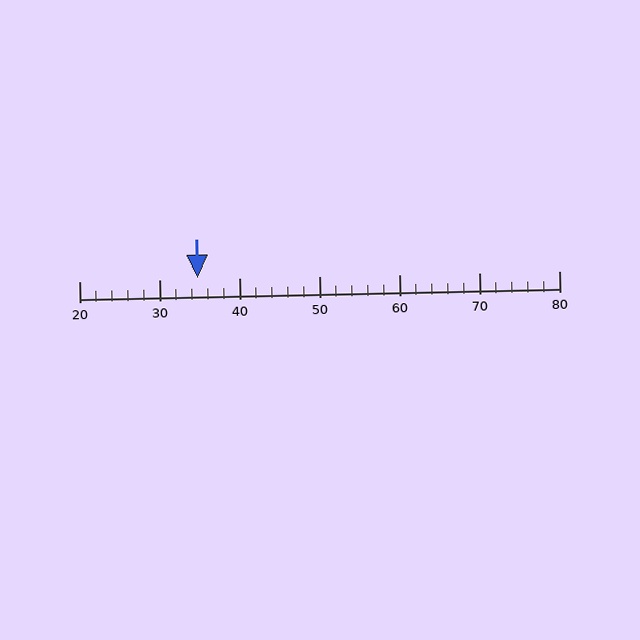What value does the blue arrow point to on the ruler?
The blue arrow points to approximately 35.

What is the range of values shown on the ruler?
The ruler shows values from 20 to 80.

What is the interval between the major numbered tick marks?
The major tick marks are spaced 10 units apart.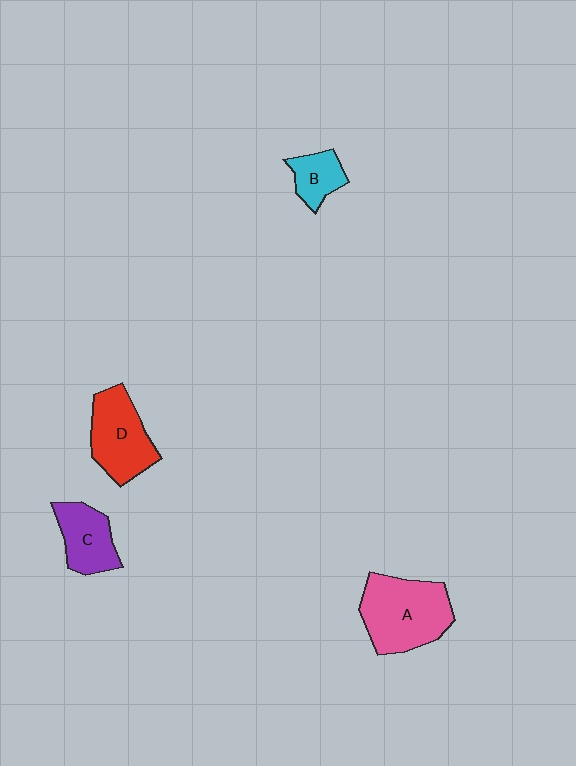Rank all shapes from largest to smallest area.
From largest to smallest: A (pink), D (red), C (purple), B (cyan).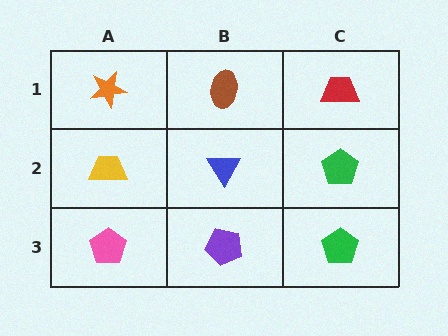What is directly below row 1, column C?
A green pentagon.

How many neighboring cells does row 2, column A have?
3.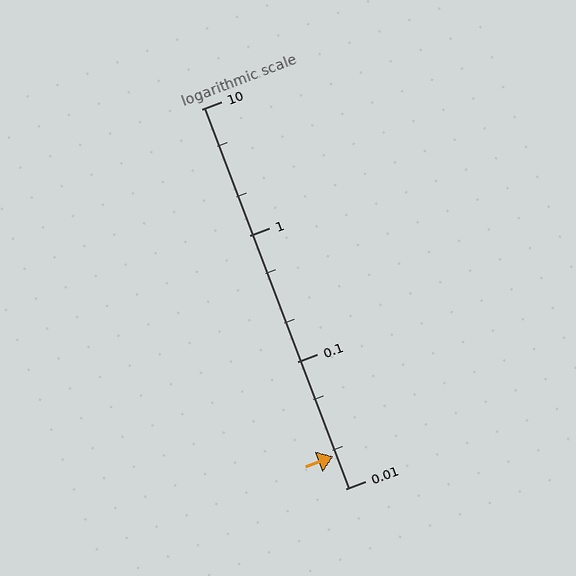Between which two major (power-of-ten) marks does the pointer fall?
The pointer is between 0.01 and 0.1.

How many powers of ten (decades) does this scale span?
The scale spans 3 decades, from 0.01 to 10.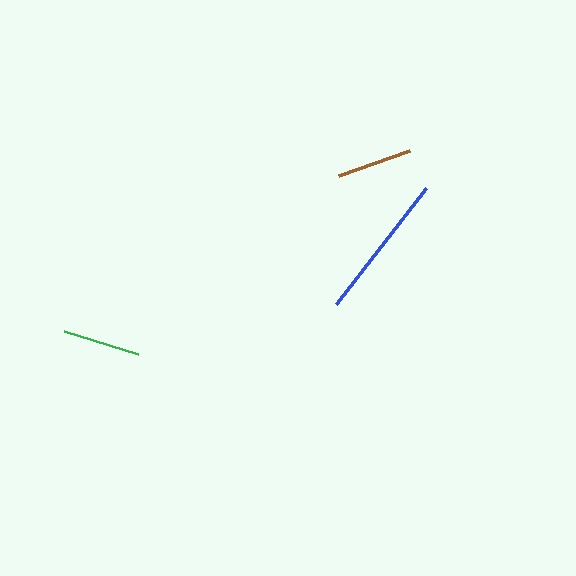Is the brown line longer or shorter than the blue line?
The blue line is longer than the brown line.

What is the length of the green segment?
The green segment is approximately 78 pixels long.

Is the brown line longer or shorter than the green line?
The green line is longer than the brown line.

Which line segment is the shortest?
The brown line is the shortest at approximately 75 pixels.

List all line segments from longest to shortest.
From longest to shortest: blue, green, brown.